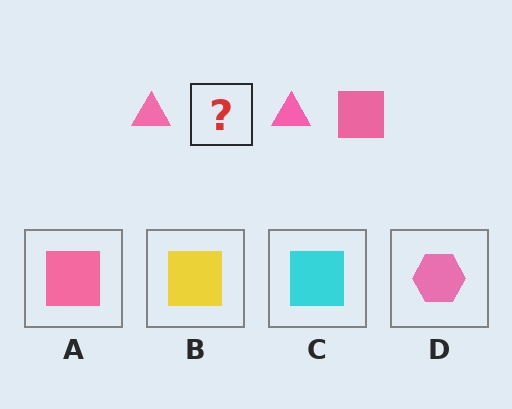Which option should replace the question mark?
Option A.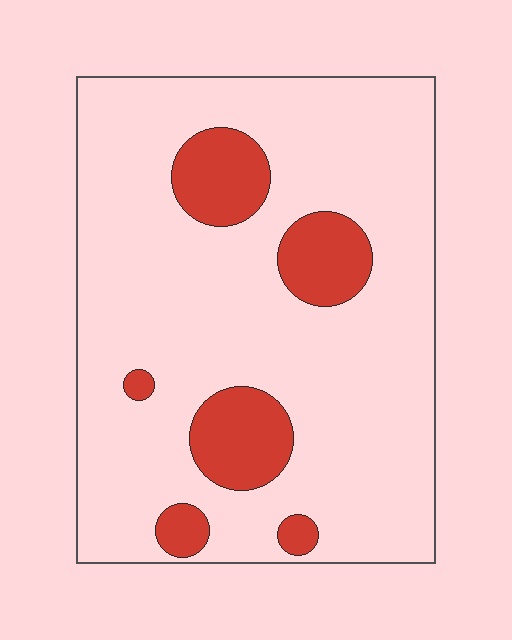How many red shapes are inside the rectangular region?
6.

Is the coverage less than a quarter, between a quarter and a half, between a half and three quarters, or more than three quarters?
Less than a quarter.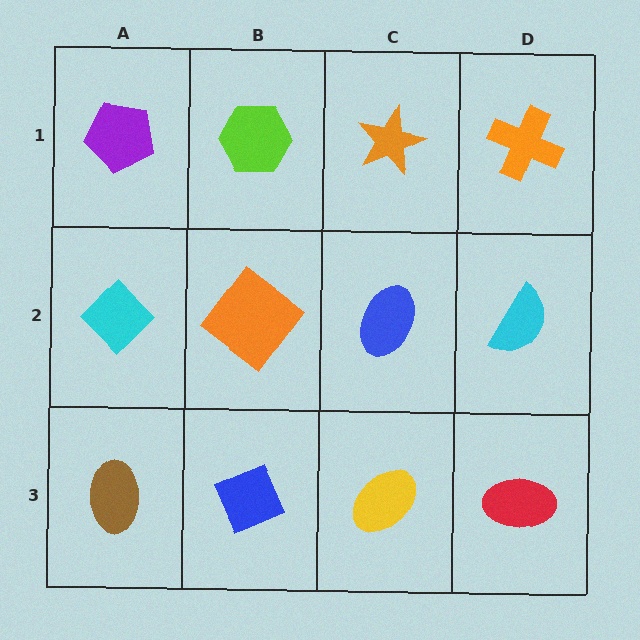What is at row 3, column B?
A blue diamond.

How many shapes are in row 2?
4 shapes.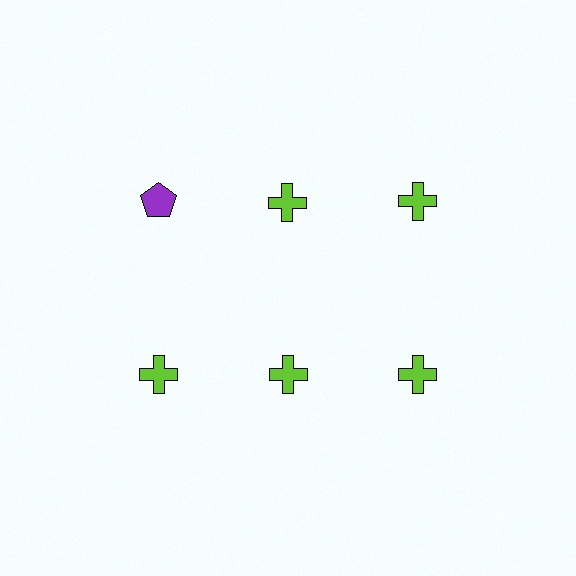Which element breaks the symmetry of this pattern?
The purple pentagon in the top row, leftmost column breaks the symmetry. All other shapes are lime crosses.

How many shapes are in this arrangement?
There are 6 shapes arranged in a grid pattern.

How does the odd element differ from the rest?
It differs in both color (purple instead of lime) and shape (pentagon instead of cross).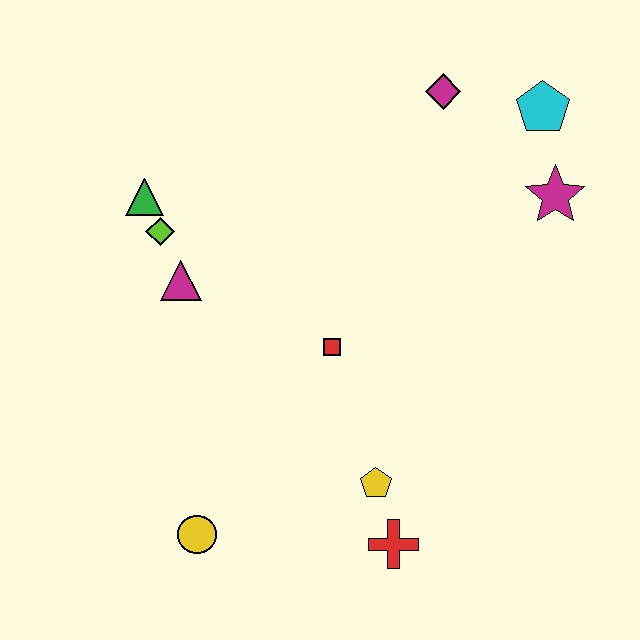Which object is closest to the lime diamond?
The green triangle is closest to the lime diamond.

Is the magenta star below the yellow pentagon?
No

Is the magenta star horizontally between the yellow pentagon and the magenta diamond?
No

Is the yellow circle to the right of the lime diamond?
Yes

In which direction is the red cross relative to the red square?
The red cross is below the red square.